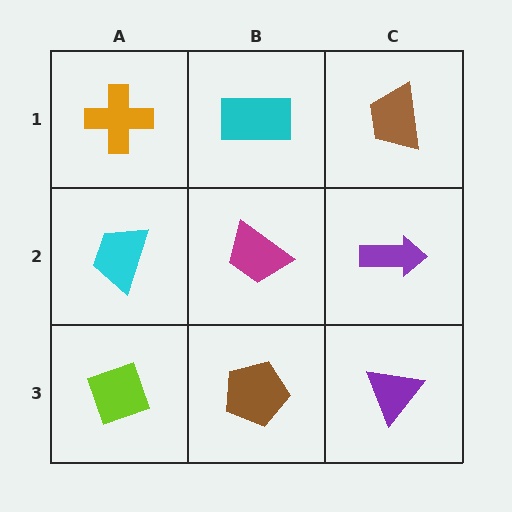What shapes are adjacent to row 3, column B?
A magenta trapezoid (row 2, column B), a lime diamond (row 3, column A), a purple triangle (row 3, column C).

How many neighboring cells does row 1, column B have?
3.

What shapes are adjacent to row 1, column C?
A purple arrow (row 2, column C), a cyan rectangle (row 1, column B).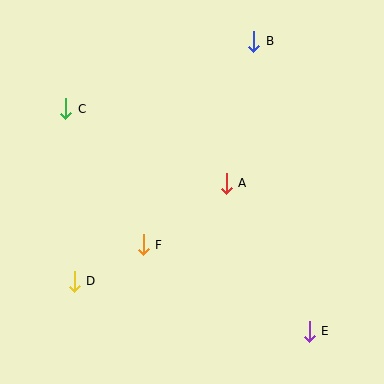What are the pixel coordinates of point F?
Point F is at (143, 245).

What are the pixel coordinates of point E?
Point E is at (309, 331).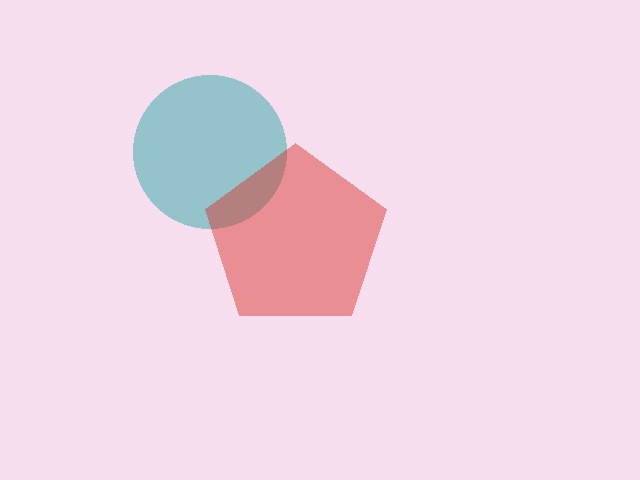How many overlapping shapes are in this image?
There are 2 overlapping shapes in the image.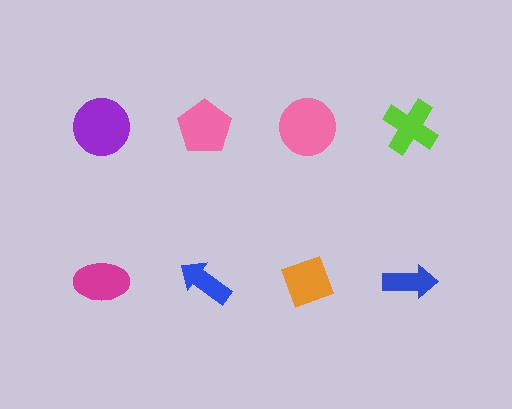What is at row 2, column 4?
A blue arrow.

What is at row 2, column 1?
A magenta ellipse.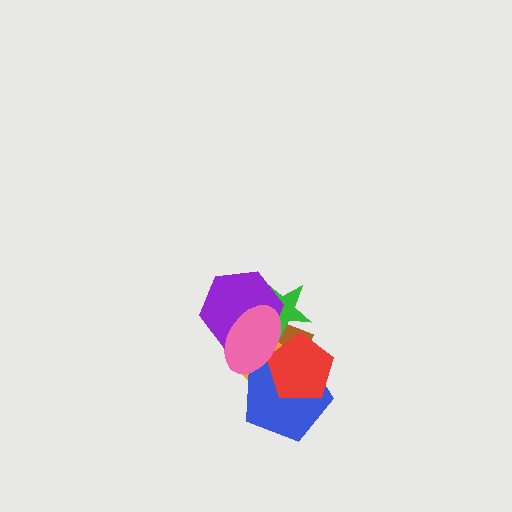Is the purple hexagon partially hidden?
Yes, it is partially covered by another shape.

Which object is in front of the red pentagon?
The pink ellipse is in front of the red pentagon.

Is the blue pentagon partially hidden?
Yes, it is partially covered by another shape.